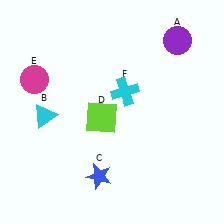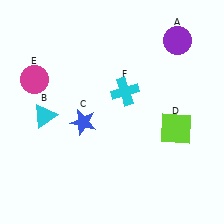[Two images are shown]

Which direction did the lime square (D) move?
The lime square (D) moved right.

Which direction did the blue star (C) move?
The blue star (C) moved up.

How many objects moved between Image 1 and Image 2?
2 objects moved between the two images.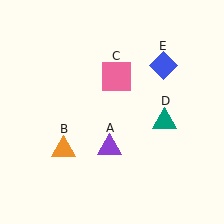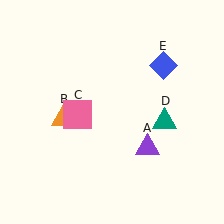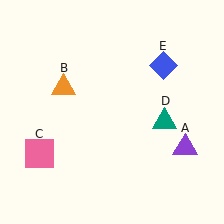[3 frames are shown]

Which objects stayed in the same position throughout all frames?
Teal triangle (object D) and blue diamond (object E) remained stationary.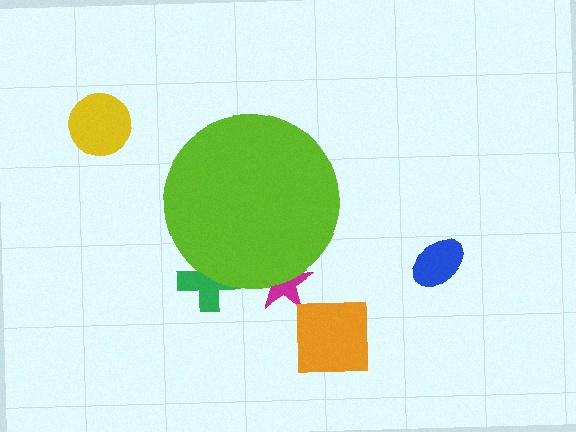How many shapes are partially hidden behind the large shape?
2 shapes are partially hidden.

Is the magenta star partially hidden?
Yes, the magenta star is partially hidden behind the lime circle.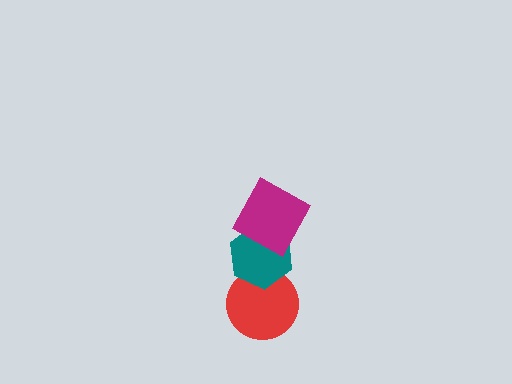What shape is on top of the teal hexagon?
The magenta square is on top of the teal hexagon.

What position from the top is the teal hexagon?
The teal hexagon is 2nd from the top.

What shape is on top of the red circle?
The teal hexagon is on top of the red circle.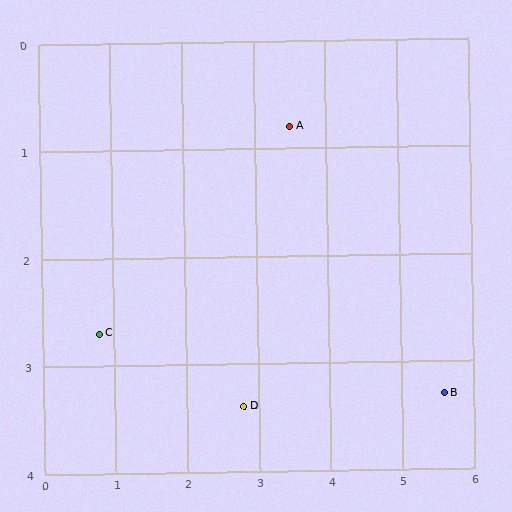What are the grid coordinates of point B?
Point B is at approximately (5.6, 3.3).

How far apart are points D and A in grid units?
Points D and A are about 2.7 grid units apart.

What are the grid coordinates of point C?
Point C is at approximately (0.8, 2.7).